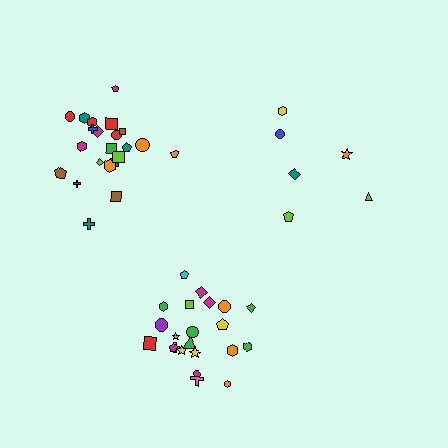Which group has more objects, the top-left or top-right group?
The top-left group.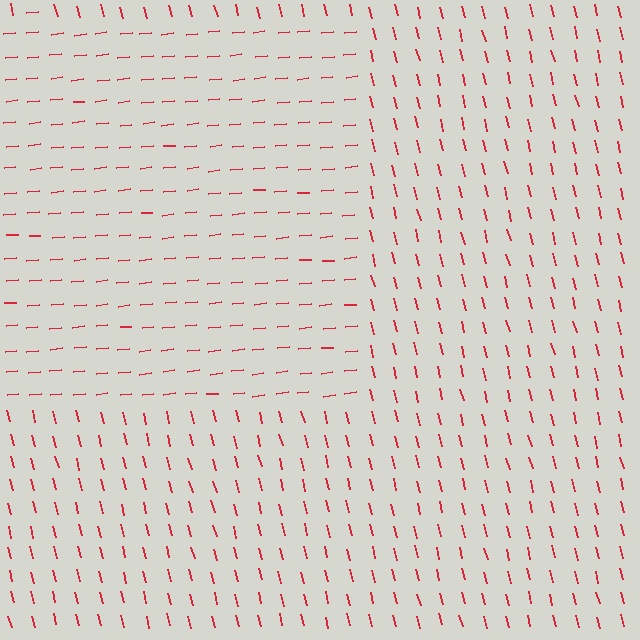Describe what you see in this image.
The image is filled with small red line segments. A rectangle region in the image has lines oriented differently from the surrounding lines, creating a visible texture boundary.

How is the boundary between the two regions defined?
The boundary is defined purely by a change in line orientation (approximately 82 degrees difference). All lines are the same color and thickness.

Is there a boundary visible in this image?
Yes, there is a texture boundary formed by a change in line orientation.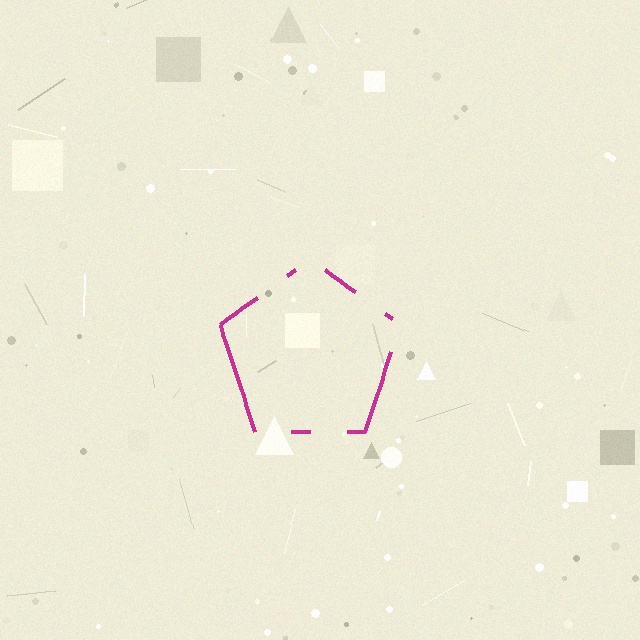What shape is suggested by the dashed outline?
The dashed outline suggests a pentagon.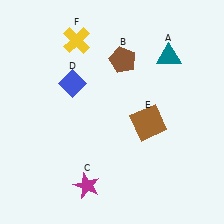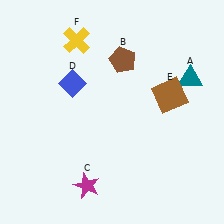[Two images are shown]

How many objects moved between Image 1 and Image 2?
2 objects moved between the two images.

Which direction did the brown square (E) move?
The brown square (E) moved up.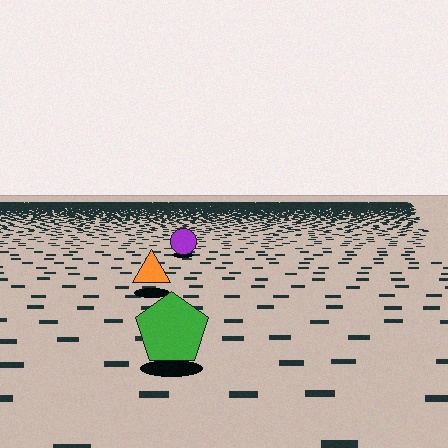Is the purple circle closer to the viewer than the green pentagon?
No. The green pentagon is closer — you can tell from the texture gradient: the ground texture is coarser near it.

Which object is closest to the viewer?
The green pentagon is closest. The texture marks near it are larger and more spread out.